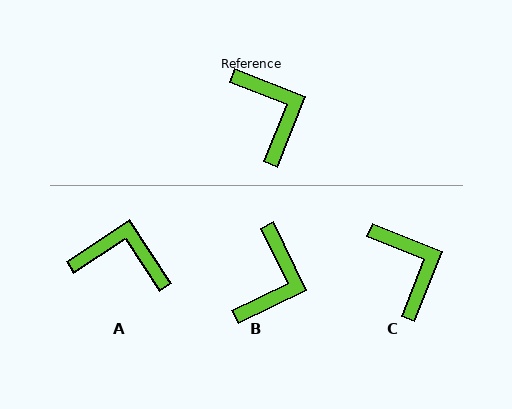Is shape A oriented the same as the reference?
No, it is off by about 55 degrees.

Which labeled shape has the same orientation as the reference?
C.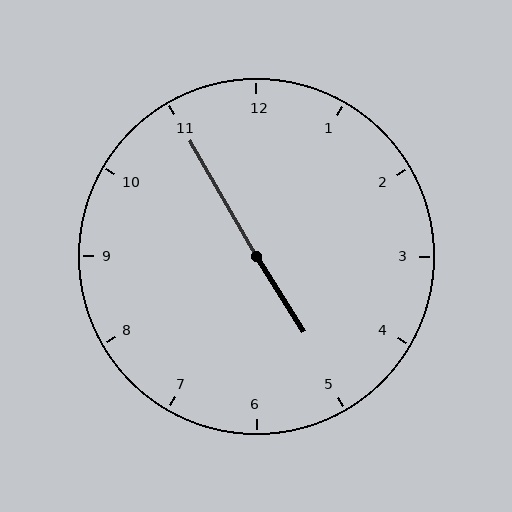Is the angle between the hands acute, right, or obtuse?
It is obtuse.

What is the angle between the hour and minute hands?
Approximately 178 degrees.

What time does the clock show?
4:55.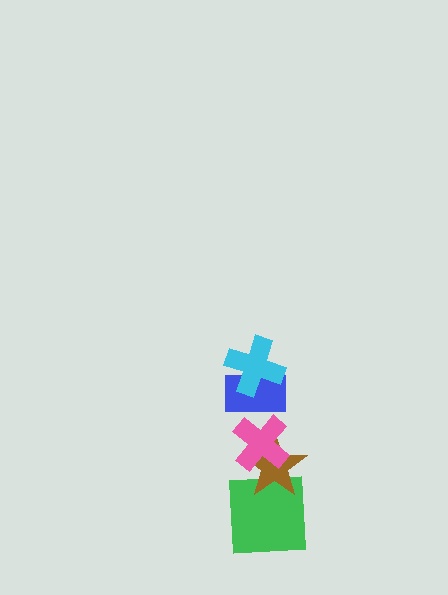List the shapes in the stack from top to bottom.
From top to bottom: the cyan cross, the blue rectangle, the pink cross, the brown star, the green square.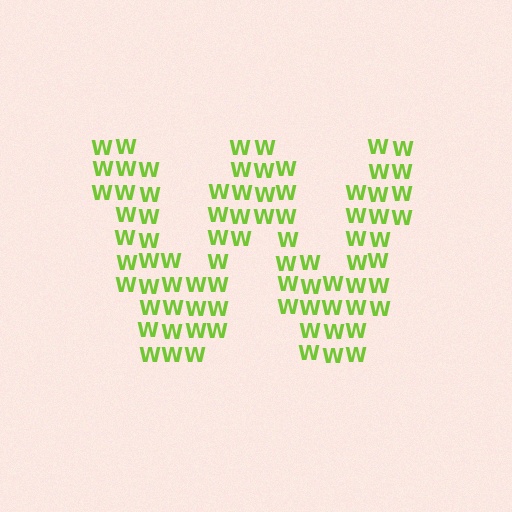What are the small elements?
The small elements are letter W's.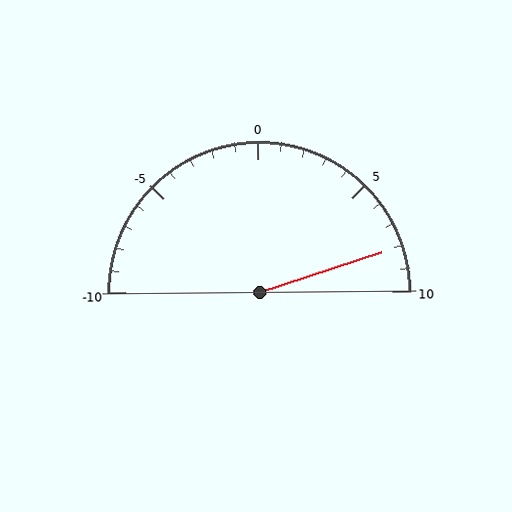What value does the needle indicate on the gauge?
The needle indicates approximately 8.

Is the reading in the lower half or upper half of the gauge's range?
The reading is in the upper half of the range (-10 to 10).